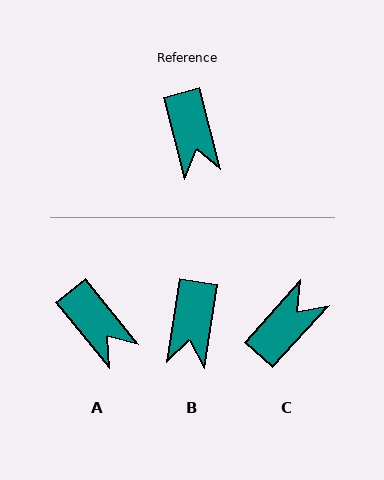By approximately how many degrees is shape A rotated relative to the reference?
Approximately 25 degrees counter-clockwise.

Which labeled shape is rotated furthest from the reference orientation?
C, about 123 degrees away.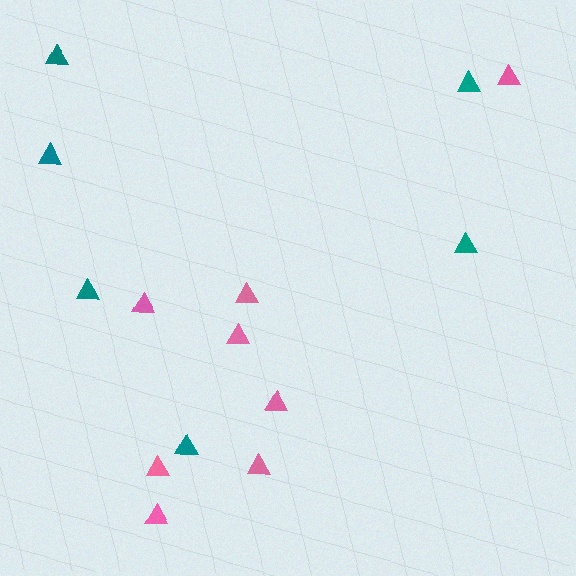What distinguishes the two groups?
There are 2 groups: one group of pink triangles (8) and one group of teal triangles (6).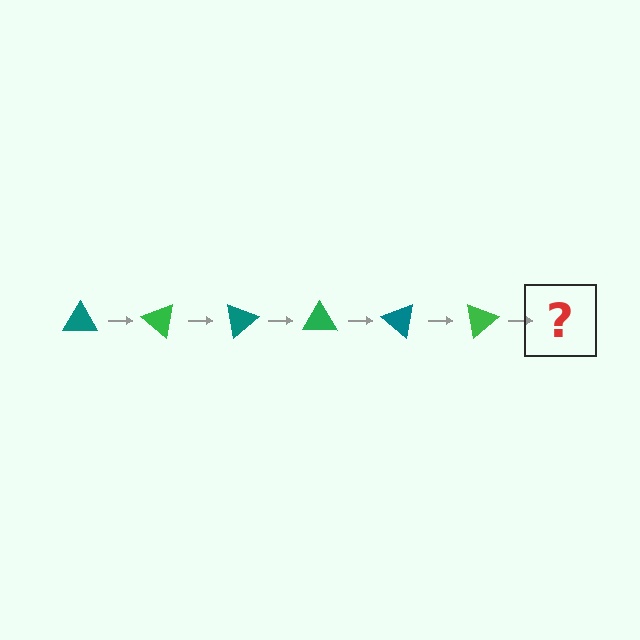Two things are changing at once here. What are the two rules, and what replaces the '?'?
The two rules are that it rotates 40 degrees each step and the color cycles through teal and green. The '?' should be a teal triangle, rotated 240 degrees from the start.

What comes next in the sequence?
The next element should be a teal triangle, rotated 240 degrees from the start.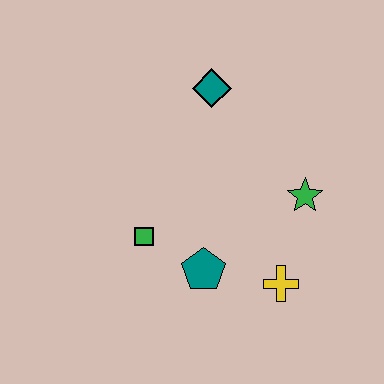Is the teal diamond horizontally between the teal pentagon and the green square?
No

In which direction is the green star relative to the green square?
The green star is to the right of the green square.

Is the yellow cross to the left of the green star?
Yes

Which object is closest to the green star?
The yellow cross is closest to the green star.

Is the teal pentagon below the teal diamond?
Yes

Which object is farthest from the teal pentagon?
The teal diamond is farthest from the teal pentagon.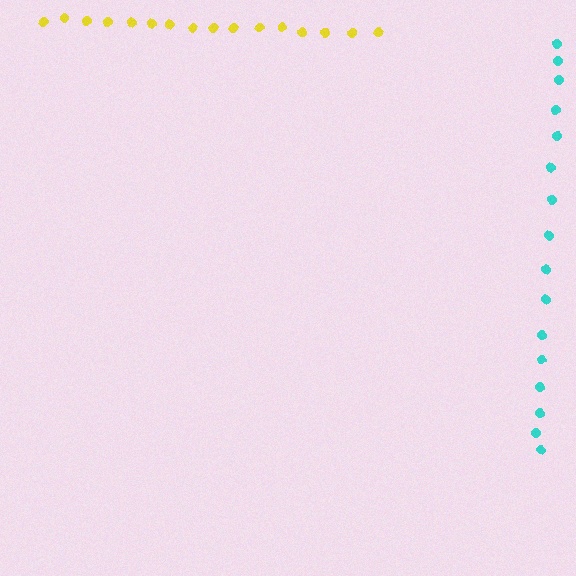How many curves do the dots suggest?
There are 2 distinct paths.